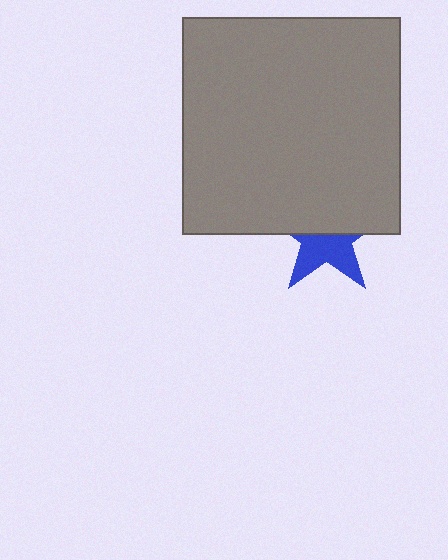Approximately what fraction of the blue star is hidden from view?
Roughly 53% of the blue star is hidden behind the gray square.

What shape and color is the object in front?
The object in front is a gray square.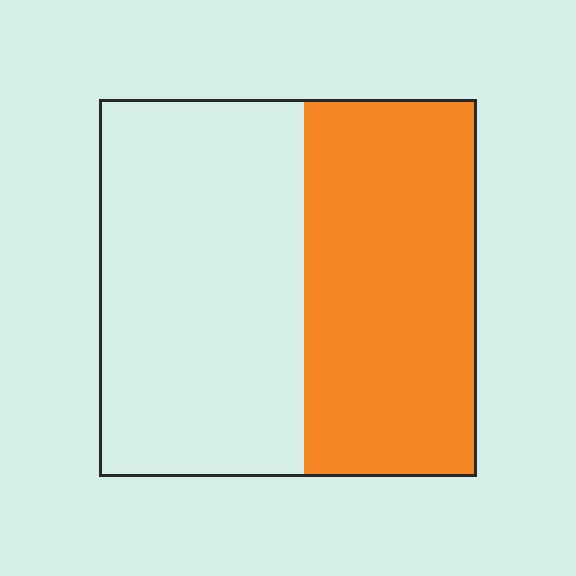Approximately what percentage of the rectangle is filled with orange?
Approximately 45%.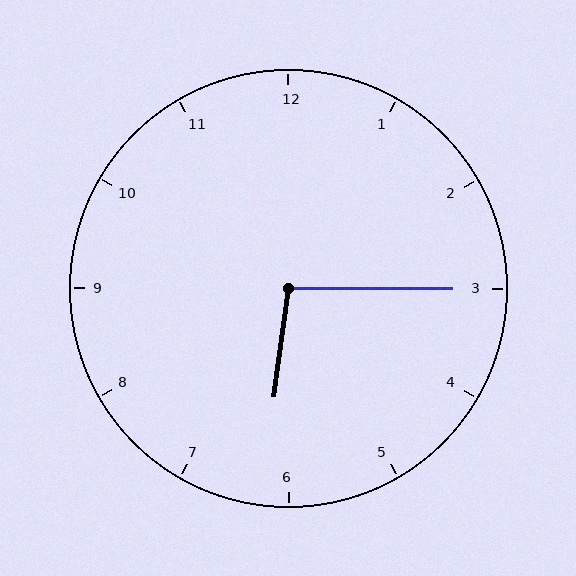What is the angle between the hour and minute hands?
Approximately 98 degrees.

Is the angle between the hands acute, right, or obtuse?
It is obtuse.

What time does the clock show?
6:15.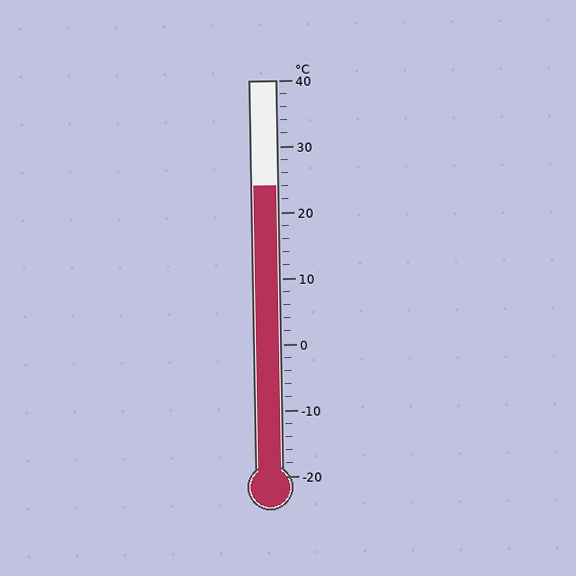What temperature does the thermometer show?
The thermometer shows approximately 24°C.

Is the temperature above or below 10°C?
The temperature is above 10°C.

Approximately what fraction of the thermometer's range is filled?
The thermometer is filled to approximately 75% of its range.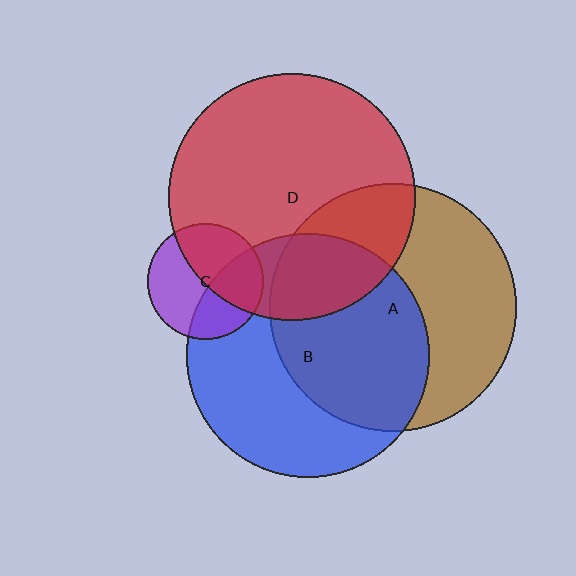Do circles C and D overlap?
Yes.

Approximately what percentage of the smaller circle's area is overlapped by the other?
Approximately 50%.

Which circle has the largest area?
Circle A (brown).